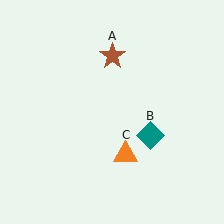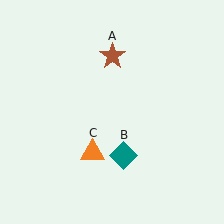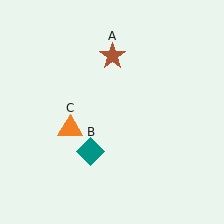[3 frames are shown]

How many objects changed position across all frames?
2 objects changed position: teal diamond (object B), orange triangle (object C).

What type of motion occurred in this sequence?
The teal diamond (object B), orange triangle (object C) rotated clockwise around the center of the scene.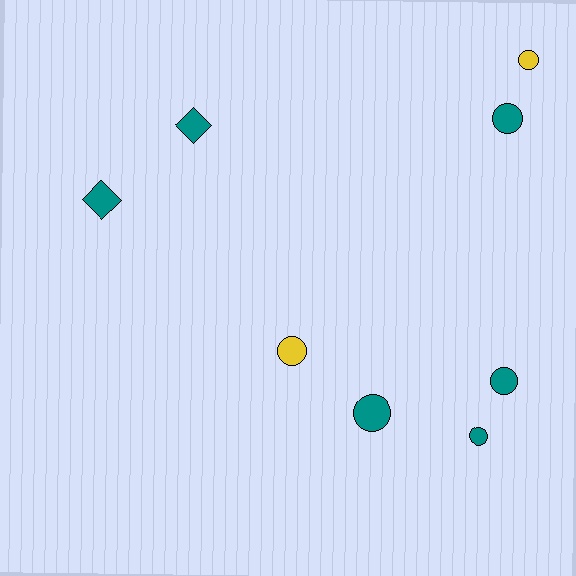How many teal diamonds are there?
There are 2 teal diamonds.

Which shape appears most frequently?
Circle, with 6 objects.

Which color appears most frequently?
Teal, with 6 objects.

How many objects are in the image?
There are 8 objects.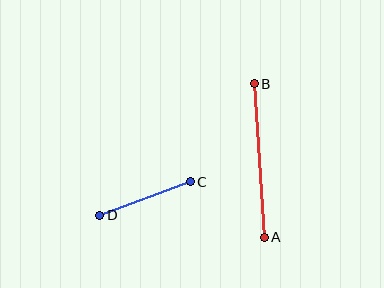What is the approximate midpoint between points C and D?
The midpoint is at approximately (145, 198) pixels.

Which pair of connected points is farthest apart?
Points A and B are farthest apart.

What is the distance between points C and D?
The distance is approximately 97 pixels.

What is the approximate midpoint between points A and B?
The midpoint is at approximately (259, 160) pixels.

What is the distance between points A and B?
The distance is approximately 154 pixels.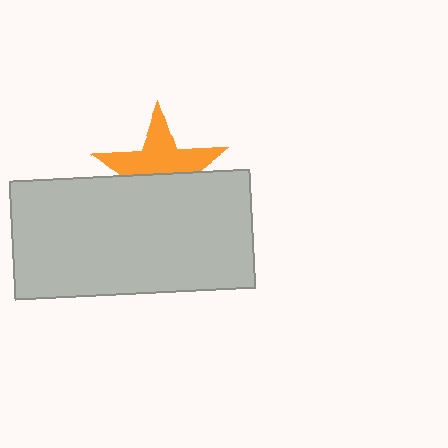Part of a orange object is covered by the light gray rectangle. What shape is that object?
It is a star.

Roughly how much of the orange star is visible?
About half of it is visible (roughly 53%).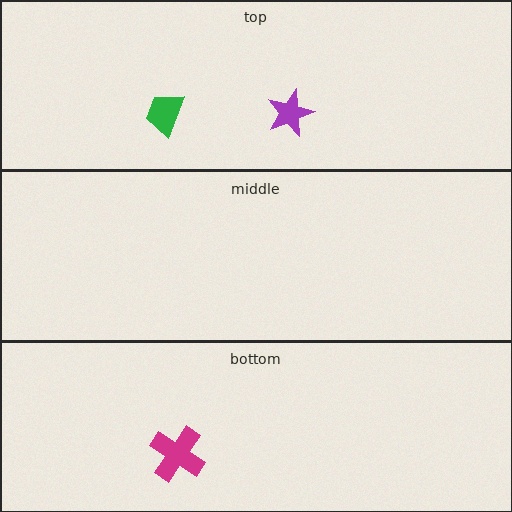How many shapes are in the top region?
2.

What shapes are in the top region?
The purple star, the green trapezoid.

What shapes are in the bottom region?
The magenta cross.